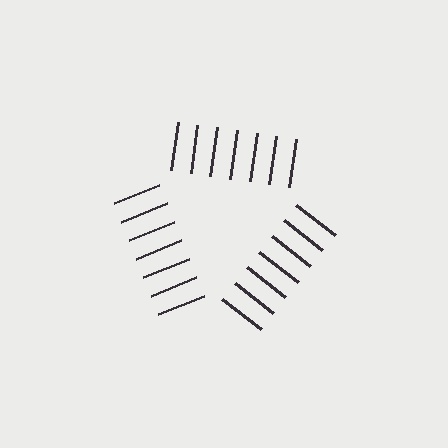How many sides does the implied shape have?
3 sides — the line-ends trace a triangle.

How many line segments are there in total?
21 — 7 along each of the 3 edges.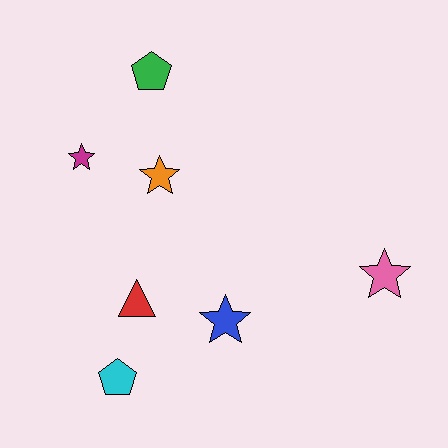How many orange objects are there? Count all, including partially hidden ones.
There is 1 orange object.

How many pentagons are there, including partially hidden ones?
There are 2 pentagons.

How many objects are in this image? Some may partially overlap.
There are 7 objects.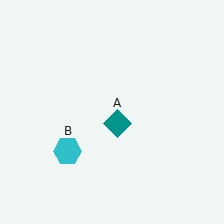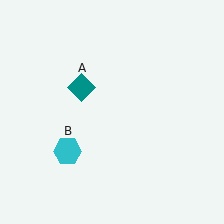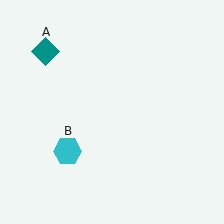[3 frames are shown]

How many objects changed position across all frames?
1 object changed position: teal diamond (object A).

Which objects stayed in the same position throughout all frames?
Cyan hexagon (object B) remained stationary.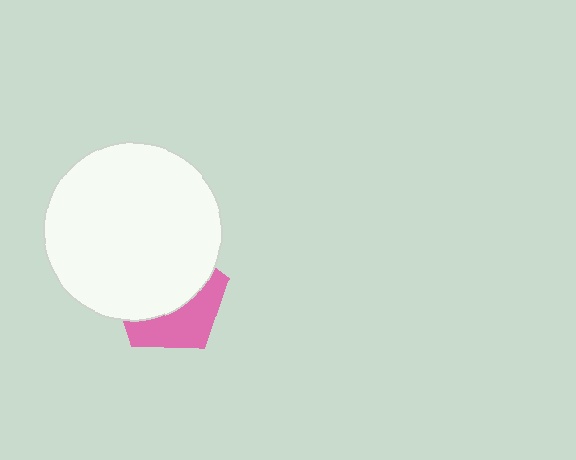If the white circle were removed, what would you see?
You would see the complete pink pentagon.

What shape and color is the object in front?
The object in front is a white circle.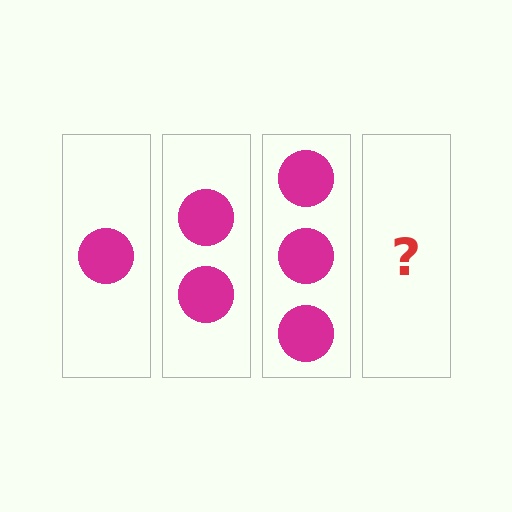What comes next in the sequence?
The next element should be 4 circles.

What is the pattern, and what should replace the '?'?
The pattern is that each step adds one more circle. The '?' should be 4 circles.